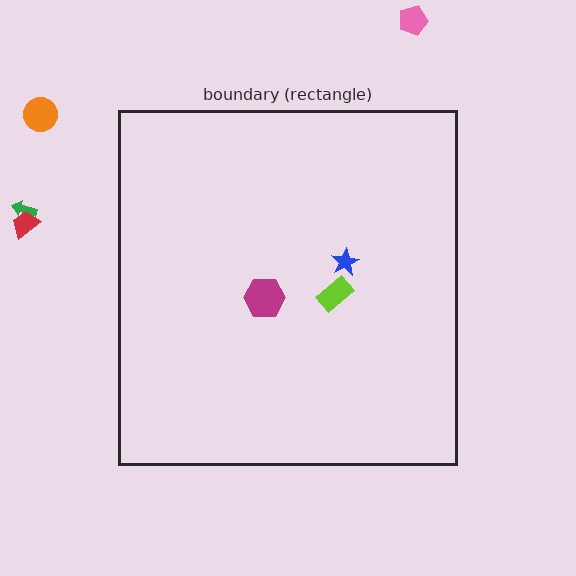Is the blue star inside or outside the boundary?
Inside.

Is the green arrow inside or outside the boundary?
Outside.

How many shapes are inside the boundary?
3 inside, 4 outside.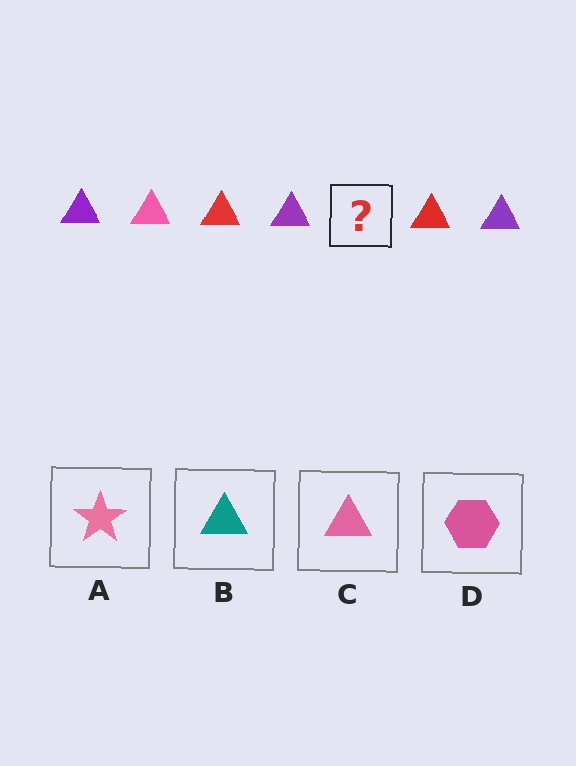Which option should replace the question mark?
Option C.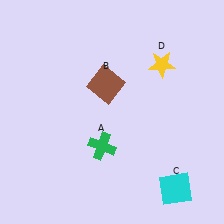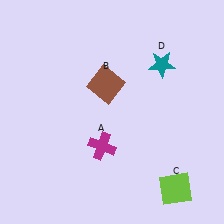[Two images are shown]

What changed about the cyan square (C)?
In Image 1, C is cyan. In Image 2, it changed to lime.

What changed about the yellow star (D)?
In Image 1, D is yellow. In Image 2, it changed to teal.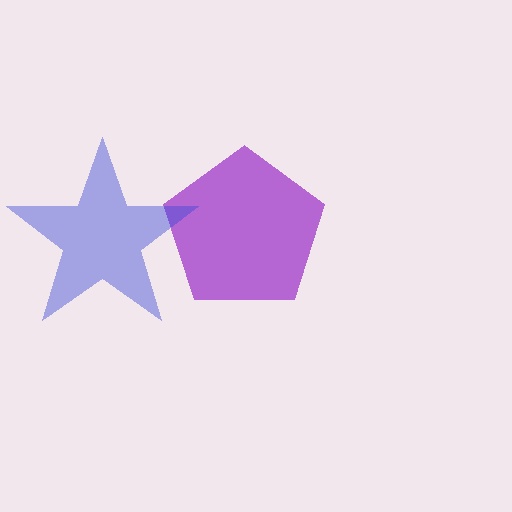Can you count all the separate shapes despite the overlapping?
Yes, there are 2 separate shapes.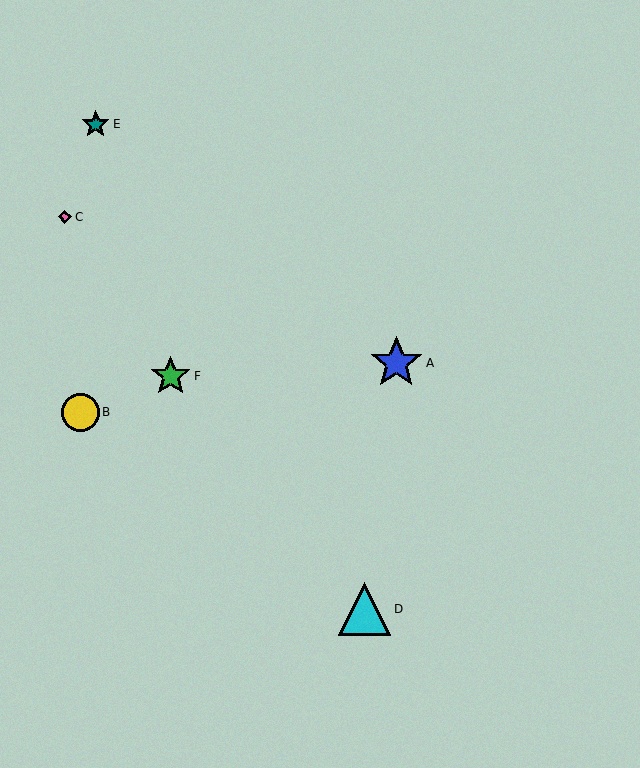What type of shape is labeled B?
Shape B is a yellow circle.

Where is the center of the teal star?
The center of the teal star is at (96, 124).